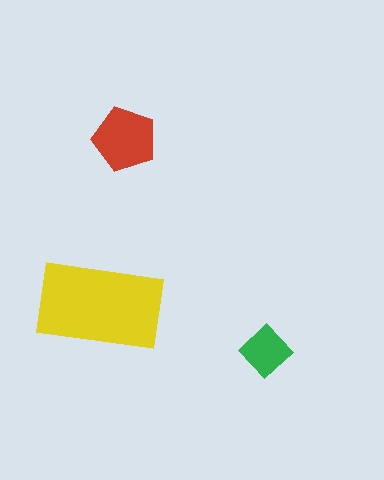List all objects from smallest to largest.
The green diamond, the red pentagon, the yellow rectangle.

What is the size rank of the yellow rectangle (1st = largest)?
1st.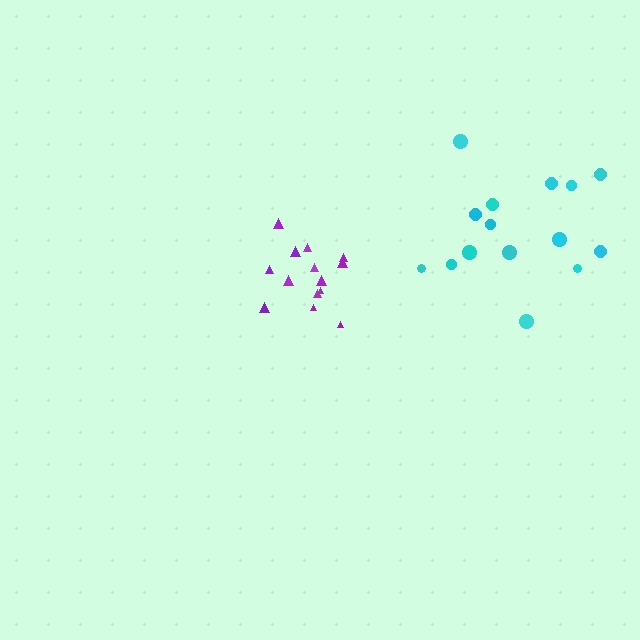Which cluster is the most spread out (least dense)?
Cyan.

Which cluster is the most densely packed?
Purple.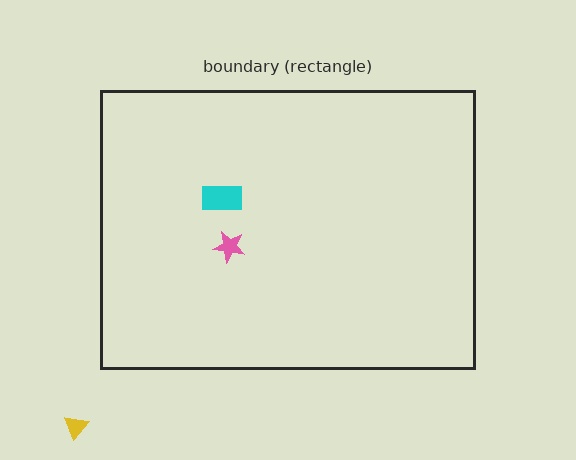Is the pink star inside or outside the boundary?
Inside.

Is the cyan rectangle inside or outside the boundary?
Inside.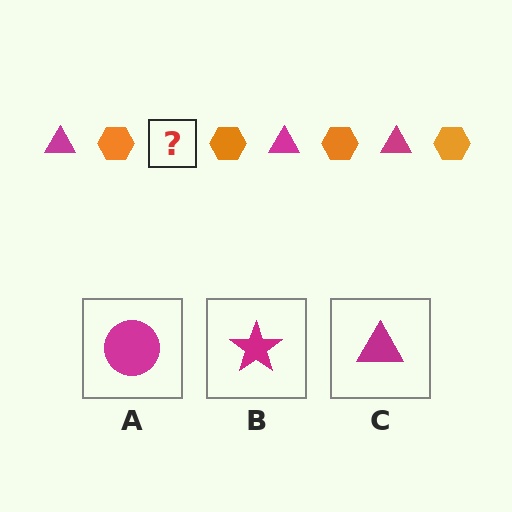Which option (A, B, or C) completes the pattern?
C.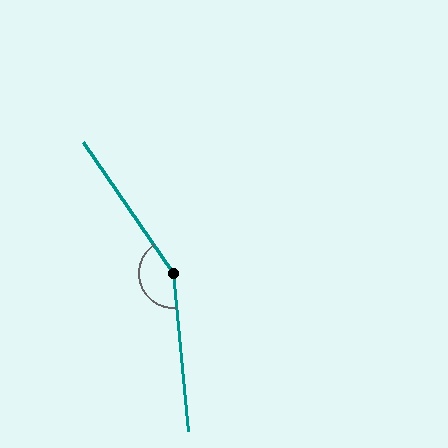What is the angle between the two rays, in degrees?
Approximately 151 degrees.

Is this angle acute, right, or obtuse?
It is obtuse.